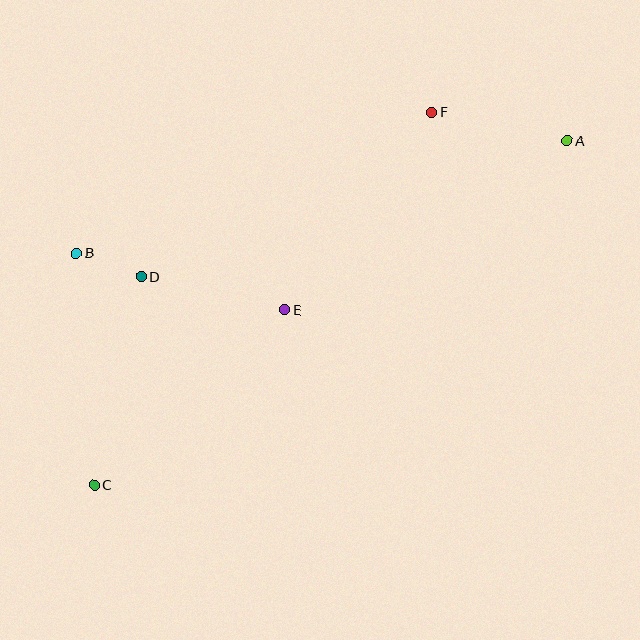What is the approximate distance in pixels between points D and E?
The distance between D and E is approximately 147 pixels.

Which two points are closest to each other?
Points B and D are closest to each other.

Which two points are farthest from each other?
Points A and C are farthest from each other.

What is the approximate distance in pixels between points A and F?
The distance between A and F is approximately 138 pixels.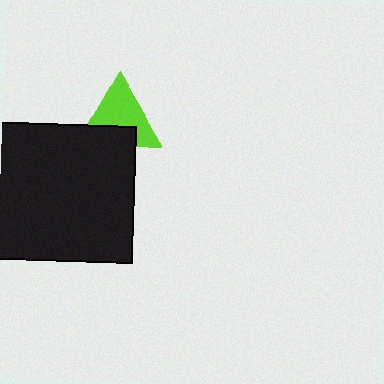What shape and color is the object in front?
The object in front is a black square.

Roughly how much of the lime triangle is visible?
About half of it is visible (roughly 63%).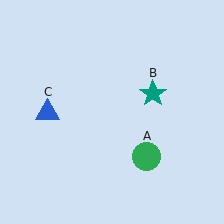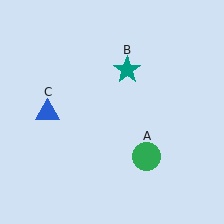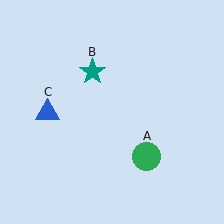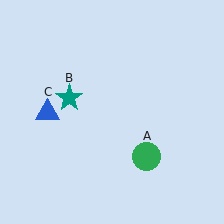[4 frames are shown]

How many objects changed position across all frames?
1 object changed position: teal star (object B).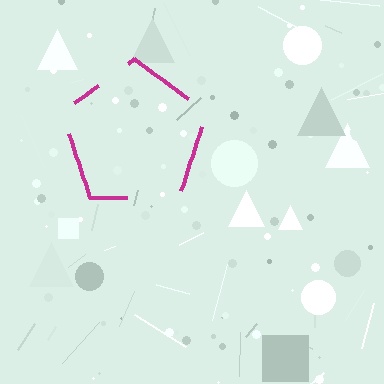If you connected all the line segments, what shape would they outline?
They would outline a pentagon.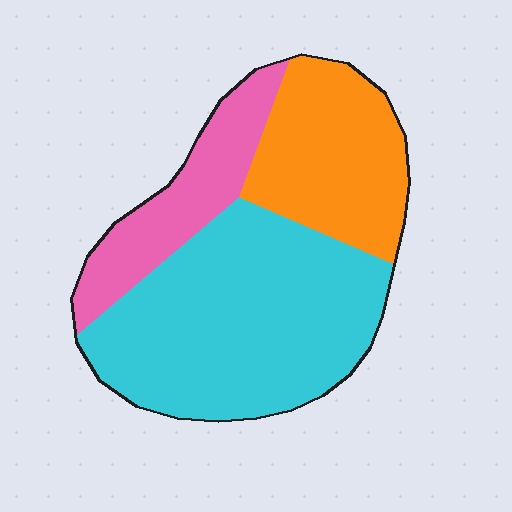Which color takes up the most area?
Cyan, at roughly 55%.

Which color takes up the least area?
Pink, at roughly 20%.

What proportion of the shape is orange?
Orange takes up about one quarter (1/4) of the shape.